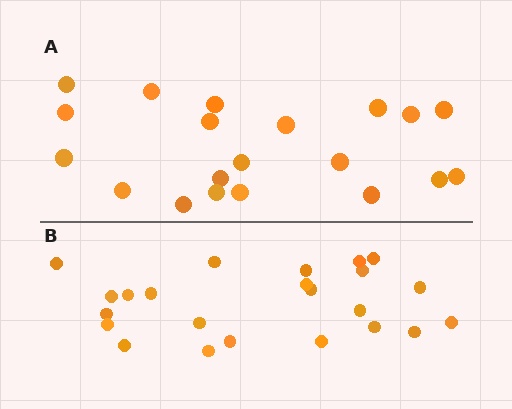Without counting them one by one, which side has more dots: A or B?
Region B (the bottom region) has more dots.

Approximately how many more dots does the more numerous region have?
Region B has just a few more — roughly 2 or 3 more dots than region A.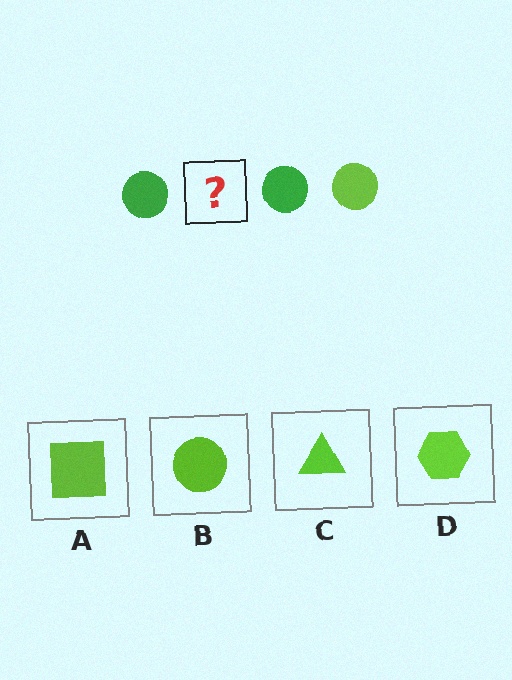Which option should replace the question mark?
Option B.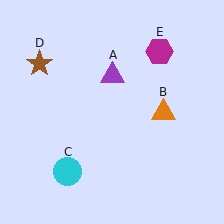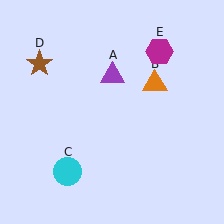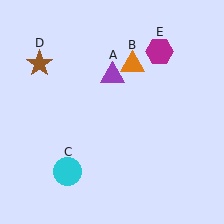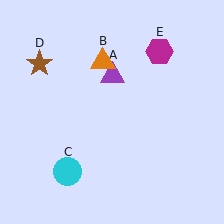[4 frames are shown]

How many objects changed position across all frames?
1 object changed position: orange triangle (object B).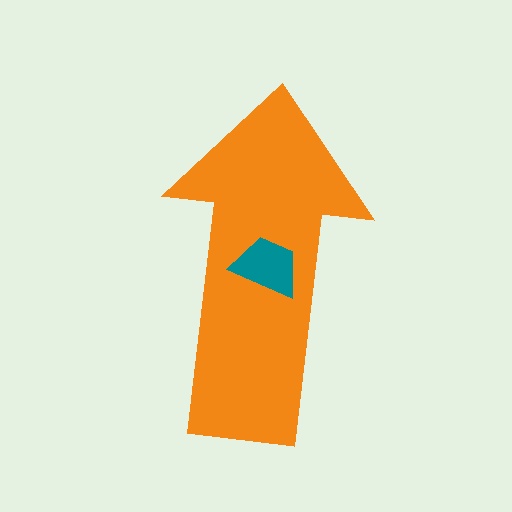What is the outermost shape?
The orange arrow.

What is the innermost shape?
The teal trapezoid.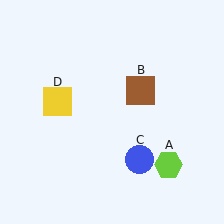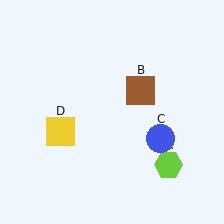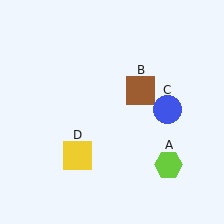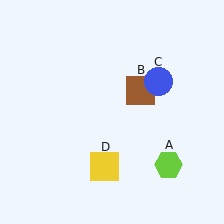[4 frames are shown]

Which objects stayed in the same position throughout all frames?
Lime hexagon (object A) and brown square (object B) remained stationary.